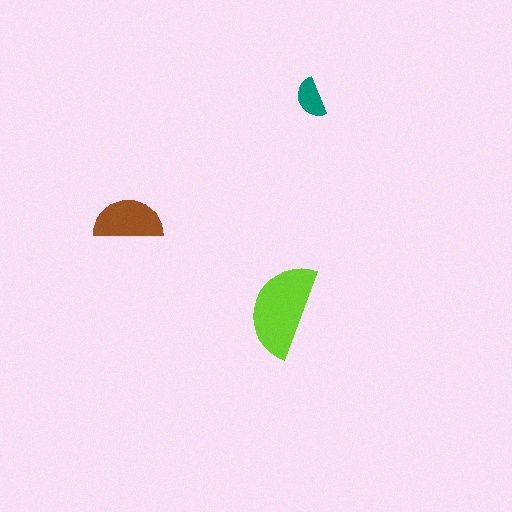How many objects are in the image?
There are 3 objects in the image.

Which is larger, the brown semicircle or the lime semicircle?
The lime one.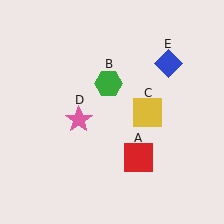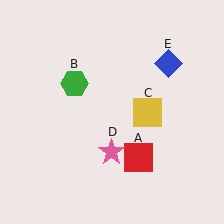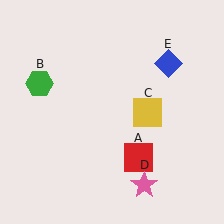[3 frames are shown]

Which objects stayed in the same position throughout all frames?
Red square (object A) and yellow square (object C) and blue diamond (object E) remained stationary.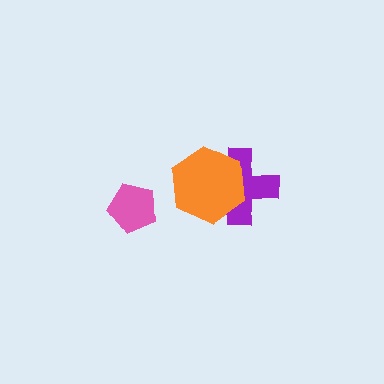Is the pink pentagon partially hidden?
No, no other shape covers it.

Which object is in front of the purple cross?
The orange hexagon is in front of the purple cross.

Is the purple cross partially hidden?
Yes, it is partially covered by another shape.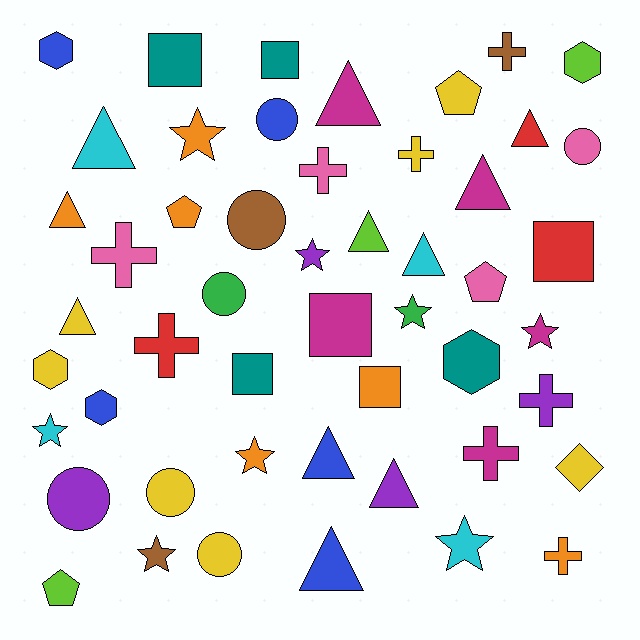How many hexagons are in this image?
There are 5 hexagons.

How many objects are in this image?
There are 50 objects.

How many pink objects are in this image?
There are 4 pink objects.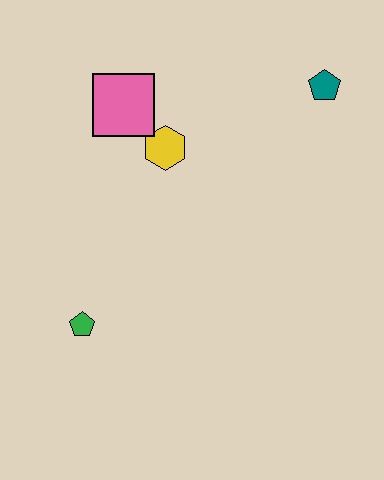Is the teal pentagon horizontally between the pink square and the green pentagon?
No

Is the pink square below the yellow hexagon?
No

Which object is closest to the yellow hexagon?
The pink square is closest to the yellow hexagon.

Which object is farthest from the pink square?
The green pentagon is farthest from the pink square.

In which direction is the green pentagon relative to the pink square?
The green pentagon is below the pink square.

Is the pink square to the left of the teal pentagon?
Yes